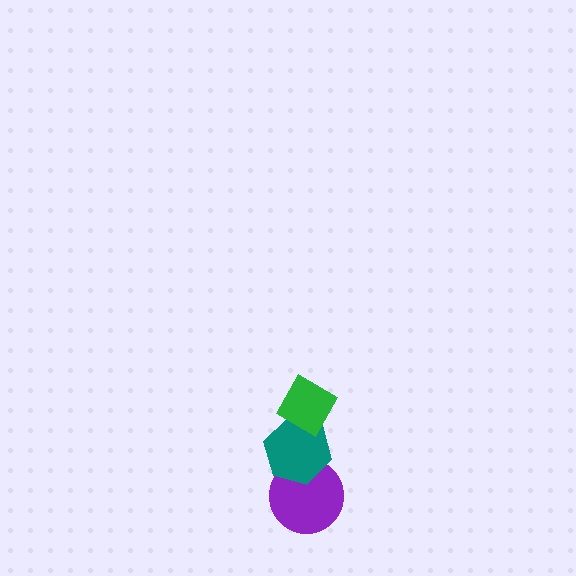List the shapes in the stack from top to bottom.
From top to bottom: the green diamond, the teal hexagon, the purple circle.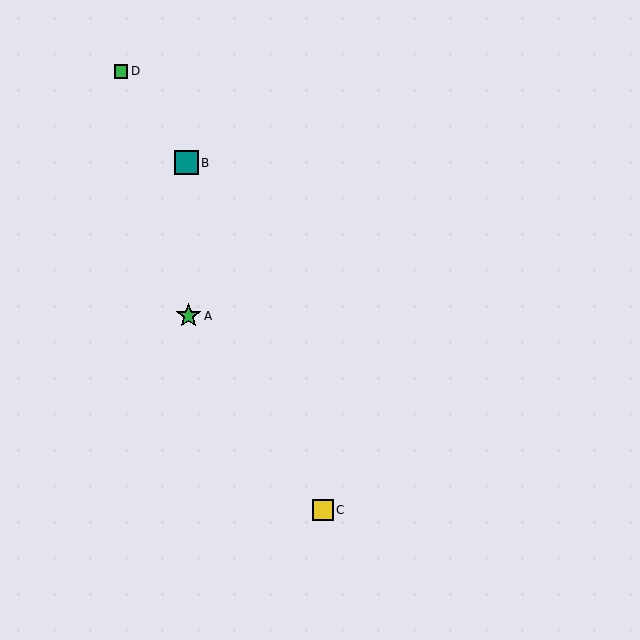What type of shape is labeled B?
Shape B is a teal square.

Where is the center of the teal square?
The center of the teal square is at (186, 163).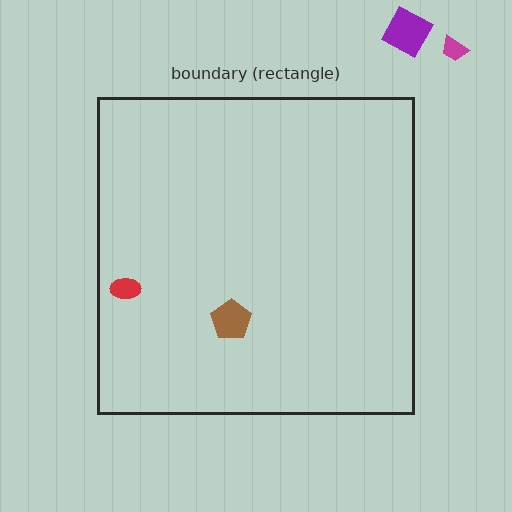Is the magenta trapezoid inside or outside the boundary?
Outside.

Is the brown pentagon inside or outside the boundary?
Inside.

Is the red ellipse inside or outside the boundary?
Inside.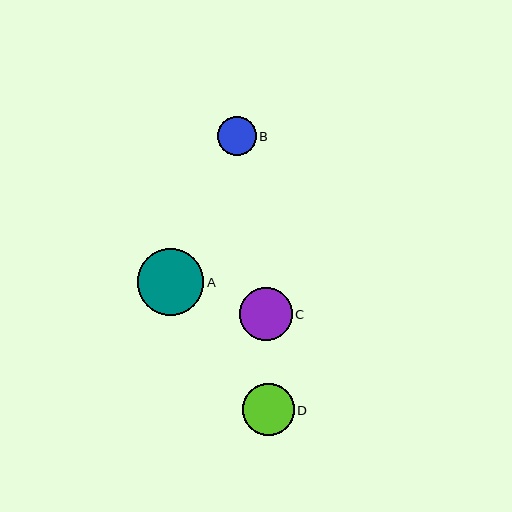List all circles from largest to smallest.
From largest to smallest: A, C, D, B.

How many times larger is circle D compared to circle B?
Circle D is approximately 1.3 times the size of circle B.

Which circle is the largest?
Circle A is the largest with a size of approximately 66 pixels.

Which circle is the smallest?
Circle B is the smallest with a size of approximately 39 pixels.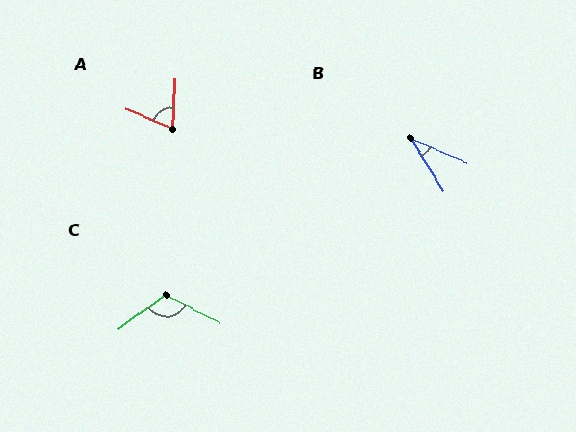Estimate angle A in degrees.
Approximately 70 degrees.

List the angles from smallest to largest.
B (35°), A (70°), C (117°).